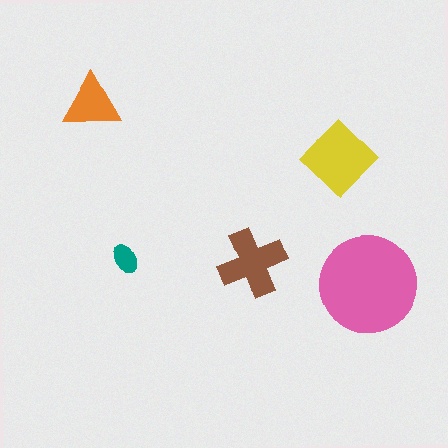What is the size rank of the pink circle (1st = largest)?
1st.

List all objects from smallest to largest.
The teal ellipse, the orange triangle, the brown cross, the yellow diamond, the pink circle.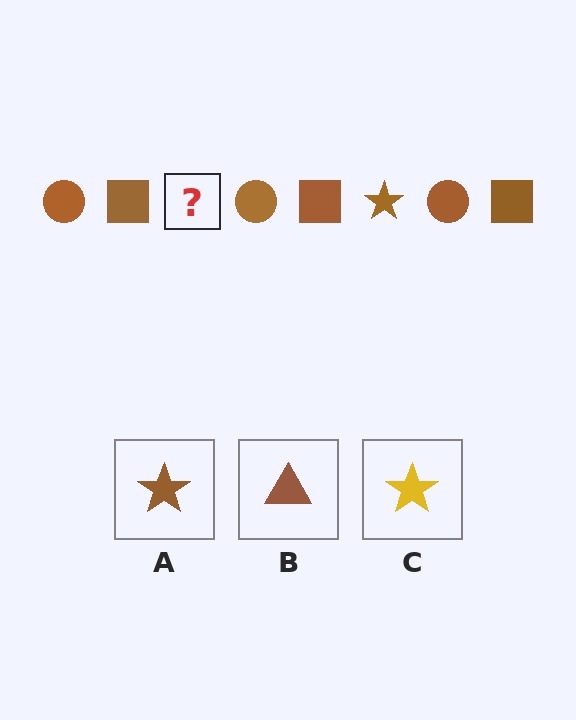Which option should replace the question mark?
Option A.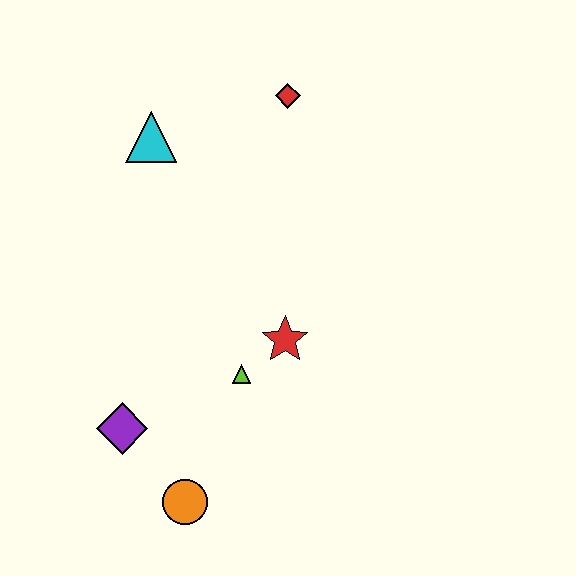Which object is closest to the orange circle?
The purple diamond is closest to the orange circle.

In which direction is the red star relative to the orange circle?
The red star is above the orange circle.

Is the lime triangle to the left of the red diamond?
Yes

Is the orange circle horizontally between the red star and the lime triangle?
No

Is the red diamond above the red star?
Yes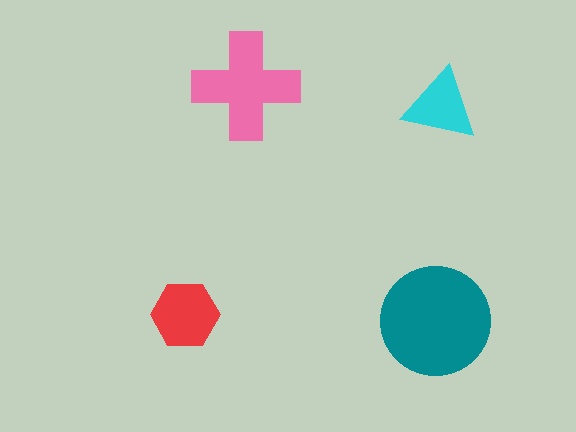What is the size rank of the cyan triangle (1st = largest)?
4th.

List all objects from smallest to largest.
The cyan triangle, the red hexagon, the pink cross, the teal circle.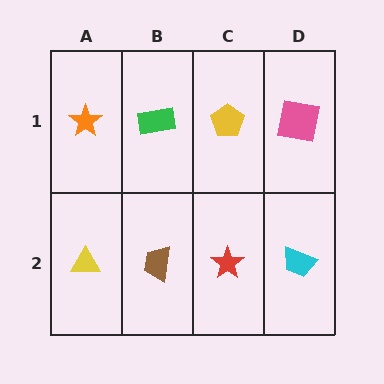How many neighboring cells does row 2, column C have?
3.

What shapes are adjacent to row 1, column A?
A yellow triangle (row 2, column A), a green rectangle (row 1, column B).